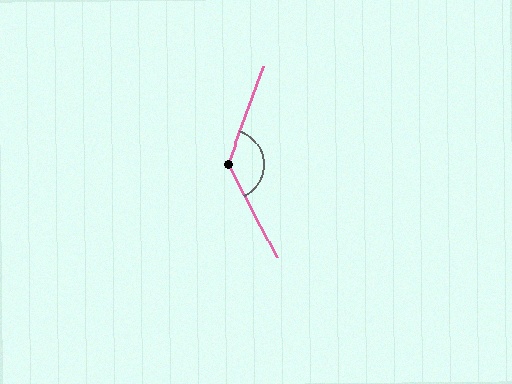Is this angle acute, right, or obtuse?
It is obtuse.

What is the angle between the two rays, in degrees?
Approximately 132 degrees.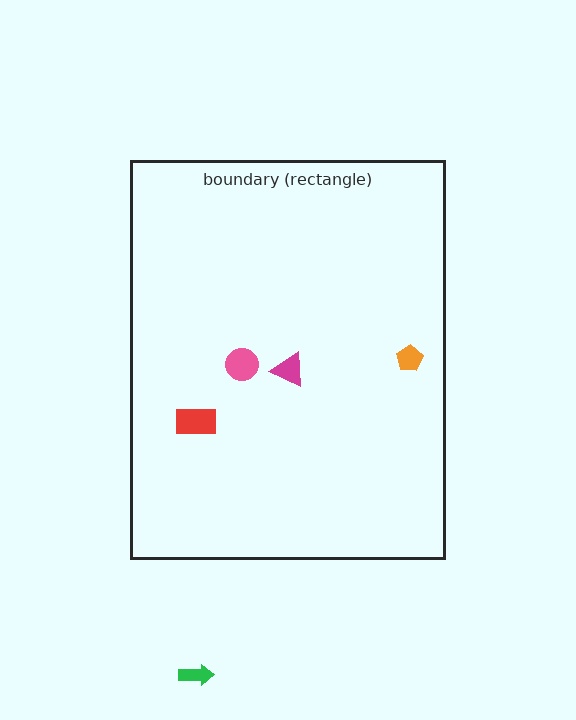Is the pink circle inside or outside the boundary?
Inside.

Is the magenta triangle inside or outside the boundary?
Inside.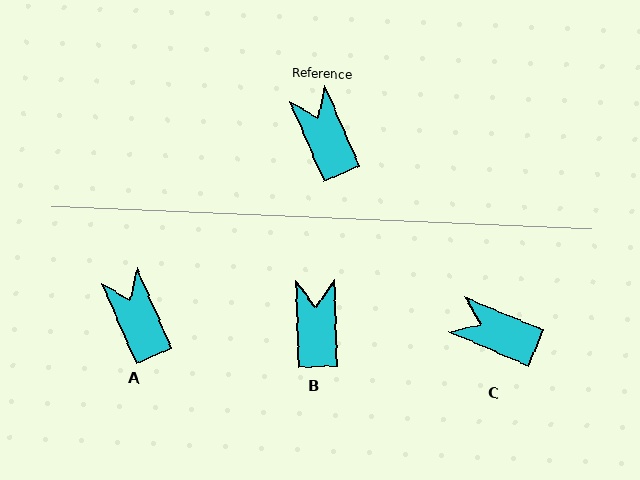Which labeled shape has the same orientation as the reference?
A.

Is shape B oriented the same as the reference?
No, it is off by about 21 degrees.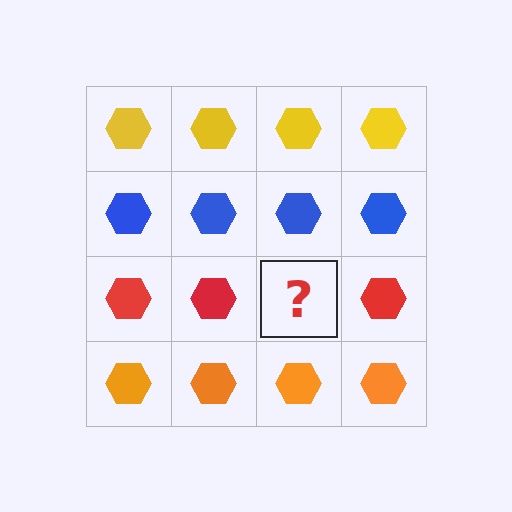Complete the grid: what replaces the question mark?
The question mark should be replaced with a red hexagon.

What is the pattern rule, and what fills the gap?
The rule is that each row has a consistent color. The gap should be filled with a red hexagon.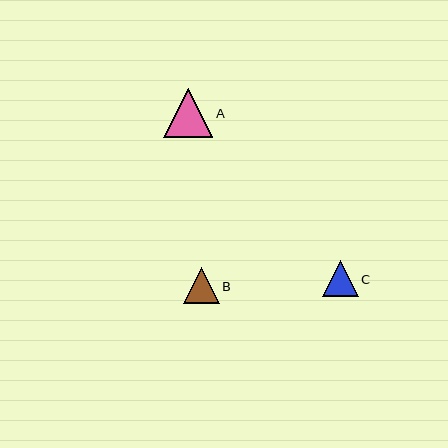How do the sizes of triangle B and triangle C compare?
Triangle B and triangle C are approximately the same size.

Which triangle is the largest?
Triangle A is the largest with a size of approximately 49 pixels.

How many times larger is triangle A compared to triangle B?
Triangle A is approximately 1.3 times the size of triangle B.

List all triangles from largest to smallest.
From largest to smallest: A, B, C.